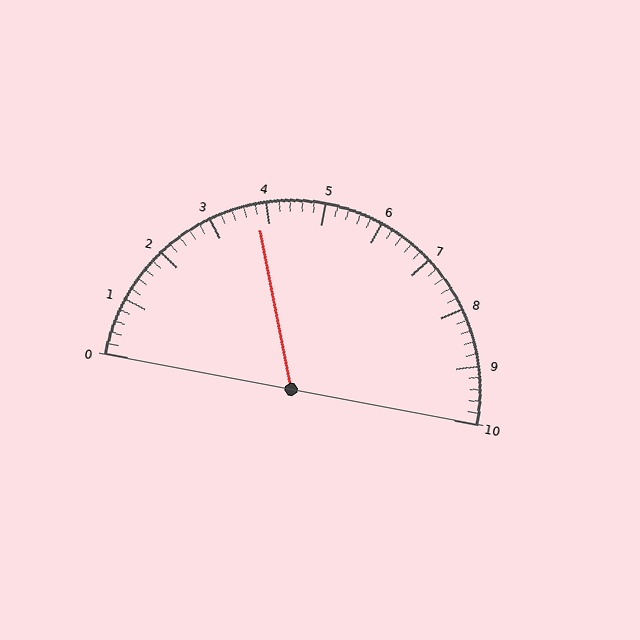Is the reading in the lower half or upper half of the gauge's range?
The reading is in the lower half of the range (0 to 10).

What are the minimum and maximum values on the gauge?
The gauge ranges from 0 to 10.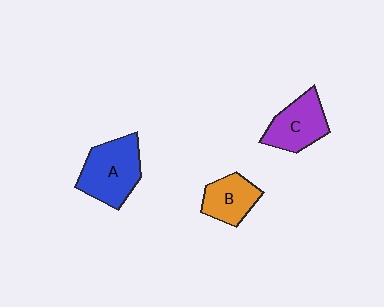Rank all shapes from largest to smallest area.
From largest to smallest: A (blue), C (purple), B (orange).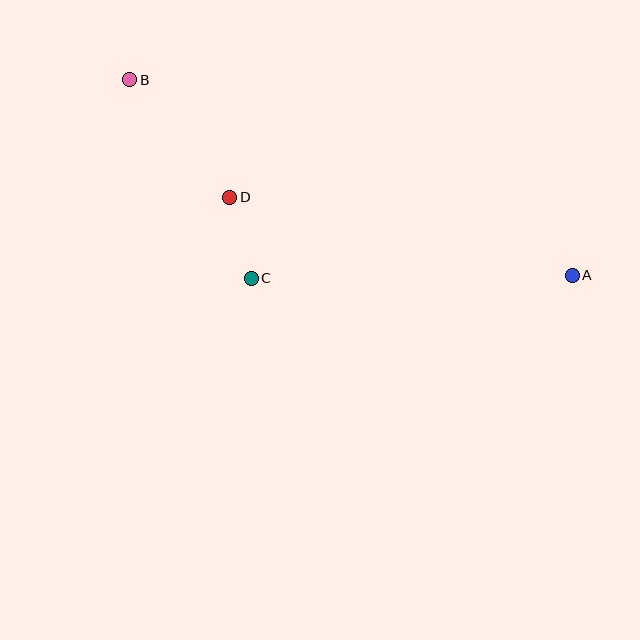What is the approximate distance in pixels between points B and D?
The distance between B and D is approximately 154 pixels.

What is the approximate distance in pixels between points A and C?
The distance between A and C is approximately 321 pixels.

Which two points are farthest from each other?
Points A and B are farthest from each other.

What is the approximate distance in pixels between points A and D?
The distance between A and D is approximately 352 pixels.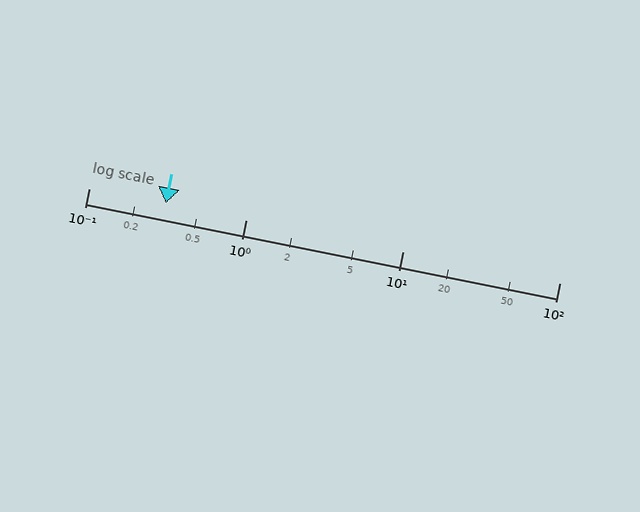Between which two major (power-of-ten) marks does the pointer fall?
The pointer is between 0.1 and 1.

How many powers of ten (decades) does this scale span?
The scale spans 3 decades, from 0.1 to 100.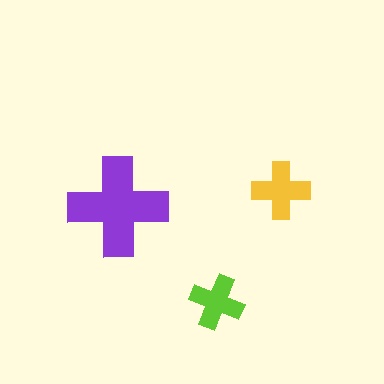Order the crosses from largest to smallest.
the purple one, the yellow one, the lime one.